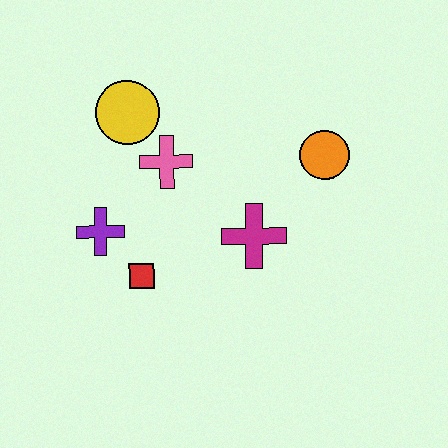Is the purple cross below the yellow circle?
Yes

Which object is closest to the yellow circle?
The pink cross is closest to the yellow circle.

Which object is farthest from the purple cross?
The orange circle is farthest from the purple cross.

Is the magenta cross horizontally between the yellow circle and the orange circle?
Yes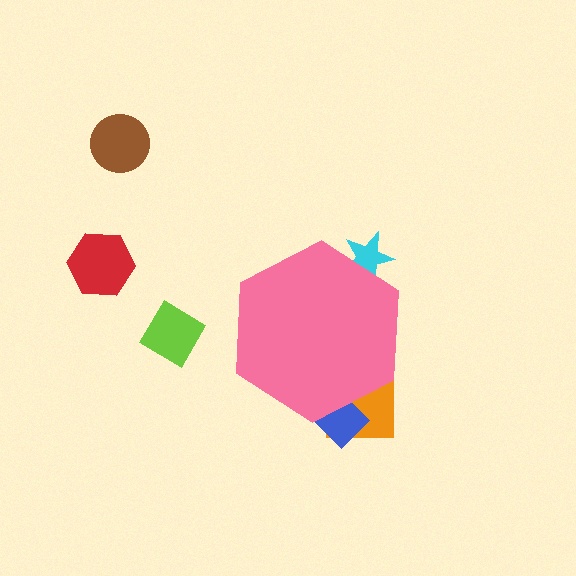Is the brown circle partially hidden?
No, the brown circle is fully visible.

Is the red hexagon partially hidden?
No, the red hexagon is fully visible.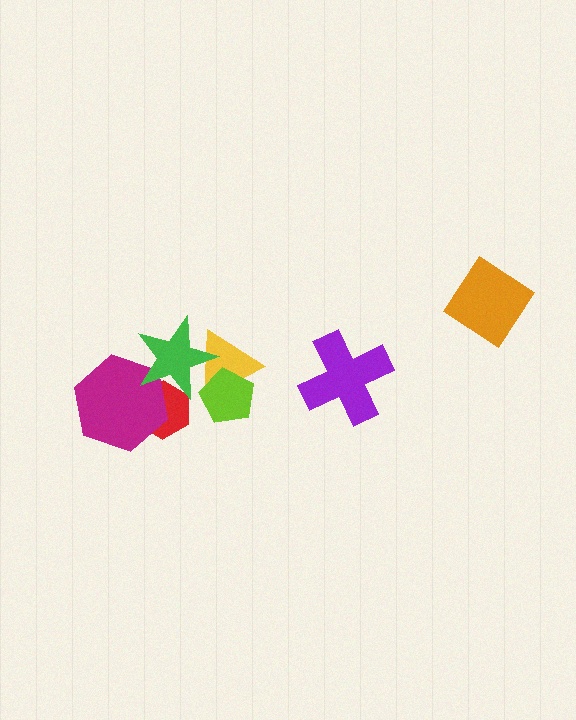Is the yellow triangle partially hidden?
Yes, it is partially covered by another shape.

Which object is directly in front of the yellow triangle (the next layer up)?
The lime pentagon is directly in front of the yellow triangle.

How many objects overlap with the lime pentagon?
2 objects overlap with the lime pentagon.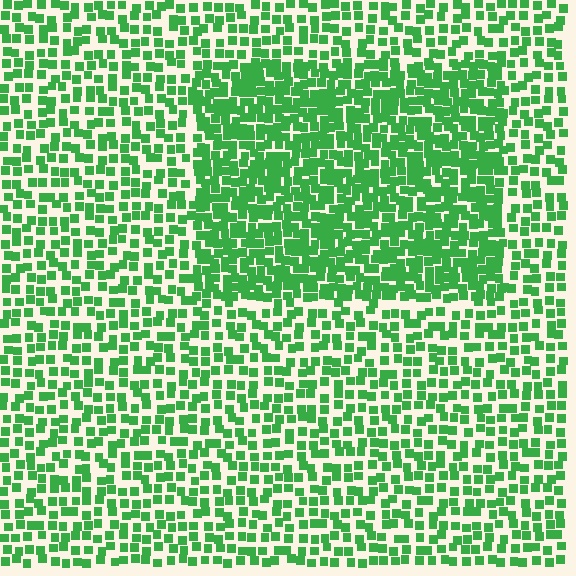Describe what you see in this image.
The image contains small green elements arranged at two different densities. A rectangle-shaped region is visible where the elements are more densely packed than the surrounding area.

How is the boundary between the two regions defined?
The boundary is defined by a change in element density (approximately 1.8x ratio). All elements are the same color, size, and shape.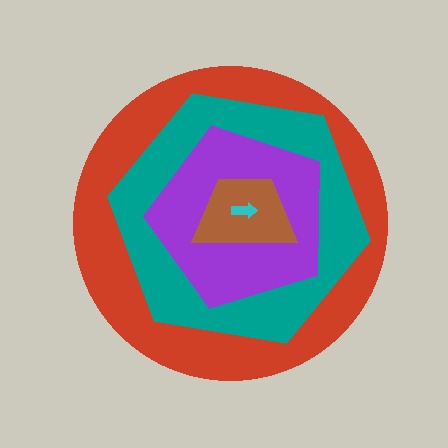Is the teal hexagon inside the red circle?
Yes.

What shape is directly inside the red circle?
The teal hexagon.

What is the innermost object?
The cyan arrow.